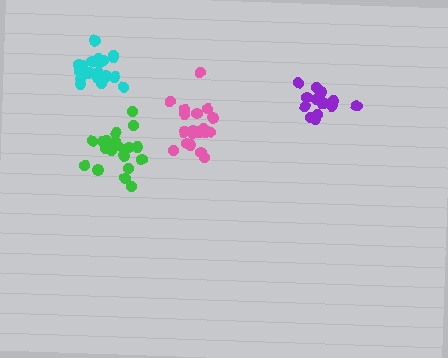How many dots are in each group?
Group 1: 16 dots, Group 2: 21 dots, Group 3: 21 dots, Group 4: 20 dots (78 total).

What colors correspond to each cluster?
The clusters are colored: purple, green, pink, cyan.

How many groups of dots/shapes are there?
There are 4 groups.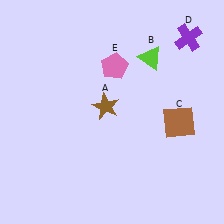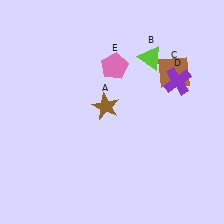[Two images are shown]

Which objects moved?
The objects that moved are: the brown square (C), the purple cross (D).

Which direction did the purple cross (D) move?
The purple cross (D) moved down.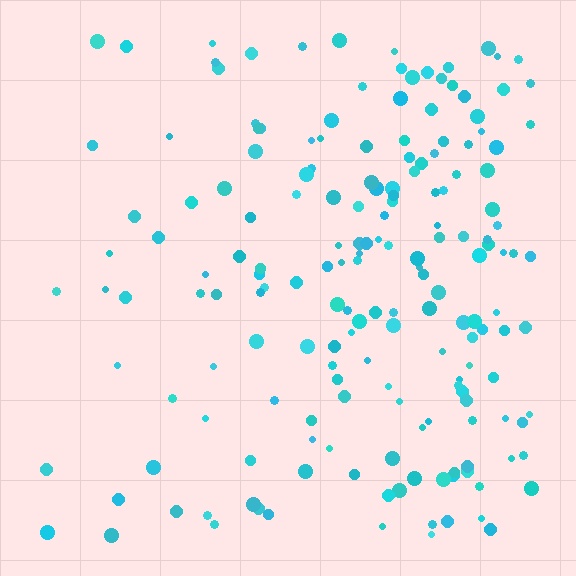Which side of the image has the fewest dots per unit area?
The left.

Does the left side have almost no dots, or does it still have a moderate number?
Still a moderate number, just noticeably fewer than the right.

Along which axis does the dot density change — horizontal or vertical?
Horizontal.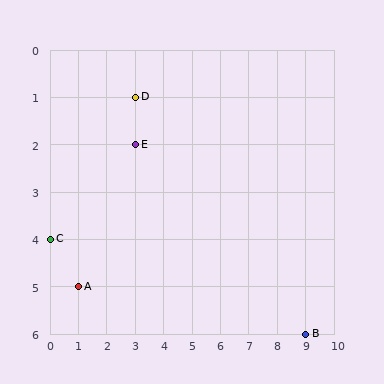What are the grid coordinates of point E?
Point E is at grid coordinates (3, 2).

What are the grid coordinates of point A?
Point A is at grid coordinates (1, 5).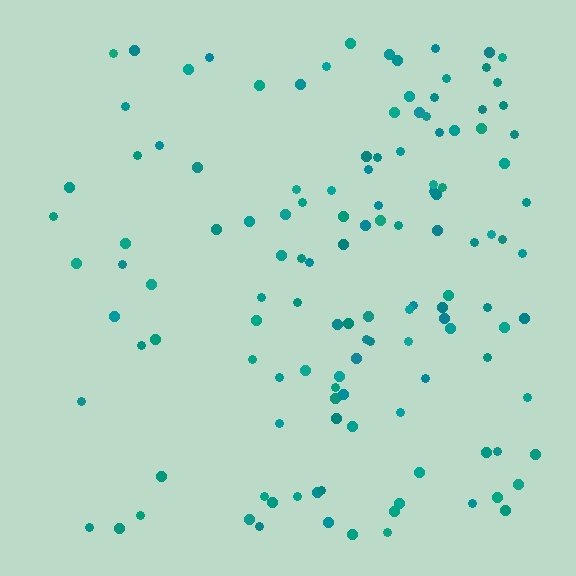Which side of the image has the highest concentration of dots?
The right.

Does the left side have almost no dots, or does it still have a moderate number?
Still a moderate number, just noticeably fewer than the right.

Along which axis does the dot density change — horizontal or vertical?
Horizontal.